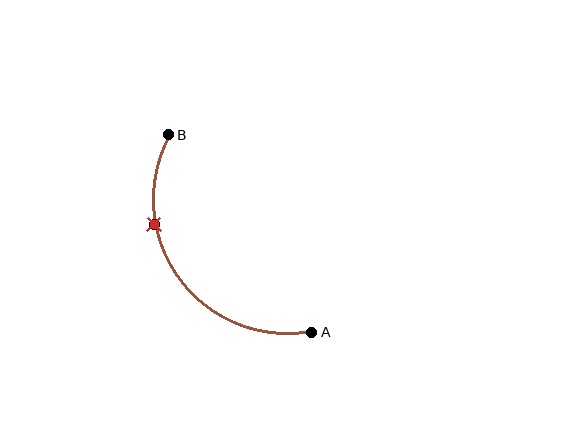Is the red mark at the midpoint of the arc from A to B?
No. The red mark lies on the arc but is closer to endpoint B. The arc midpoint would be at the point on the curve equidistant along the arc from both A and B.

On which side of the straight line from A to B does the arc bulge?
The arc bulges below and to the left of the straight line connecting A and B.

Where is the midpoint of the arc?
The arc midpoint is the point on the curve farthest from the straight line joining A and B. It sits below and to the left of that line.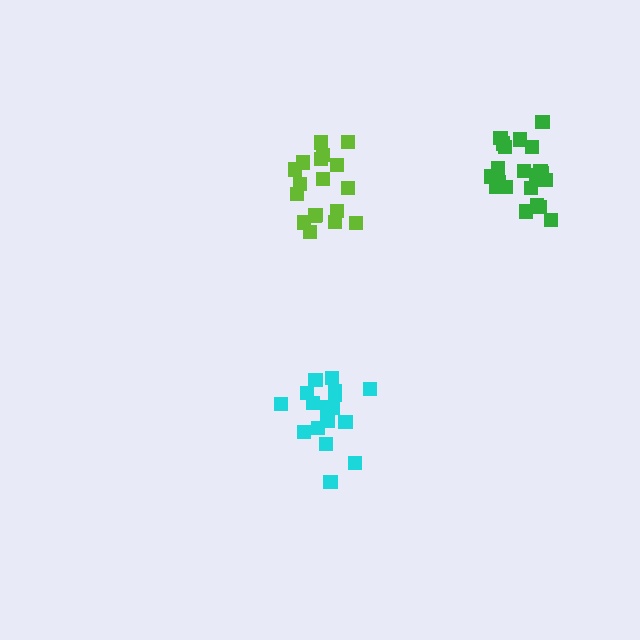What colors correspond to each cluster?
The clusters are colored: cyan, lime, green.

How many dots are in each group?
Group 1: 17 dots, Group 2: 18 dots, Group 3: 21 dots (56 total).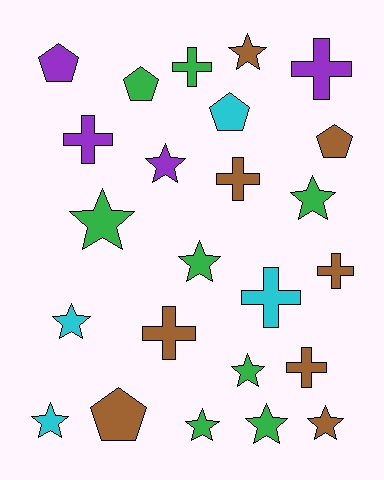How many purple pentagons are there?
There is 1 purple pentagon.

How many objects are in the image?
There are 24 objects.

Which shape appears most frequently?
Star, with 11 objects.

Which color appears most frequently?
Green, with 8 objects.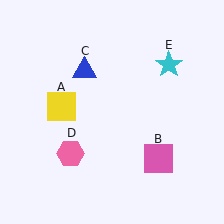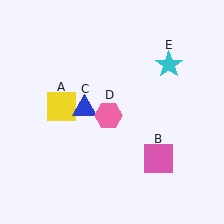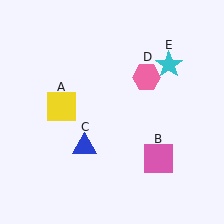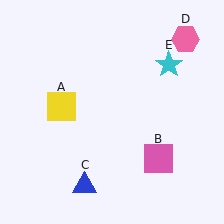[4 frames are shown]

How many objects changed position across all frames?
2 objects changed position: blue triangle (object C), pink hexagon (object D).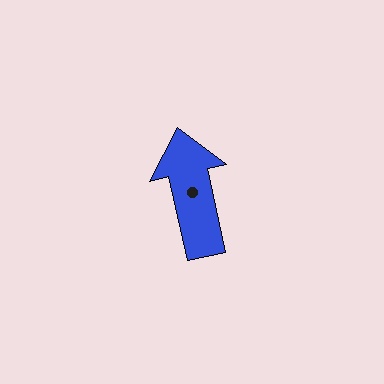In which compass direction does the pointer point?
North.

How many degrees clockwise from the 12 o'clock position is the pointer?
Approximately 347 degrees.